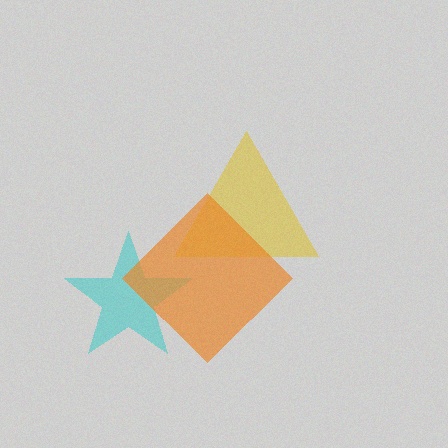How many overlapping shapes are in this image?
There are 3 overlapping shapes in the image.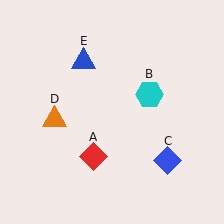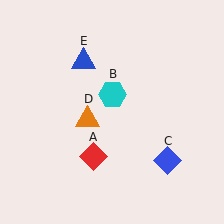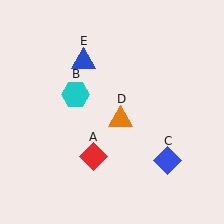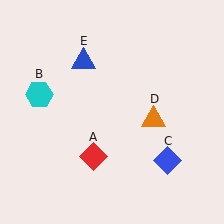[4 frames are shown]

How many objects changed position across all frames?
2 objects changed position: cyan hexagon (object B), orange triangle (object D).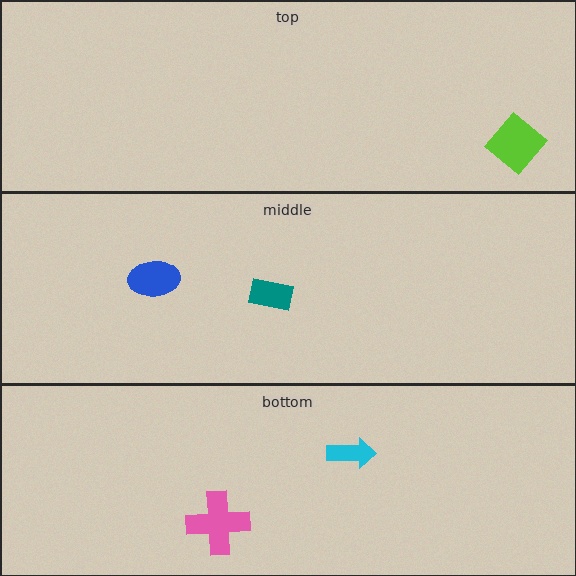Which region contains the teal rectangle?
The middle region.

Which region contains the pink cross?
The bottom region.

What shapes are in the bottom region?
The pink cross, the cyan arrow.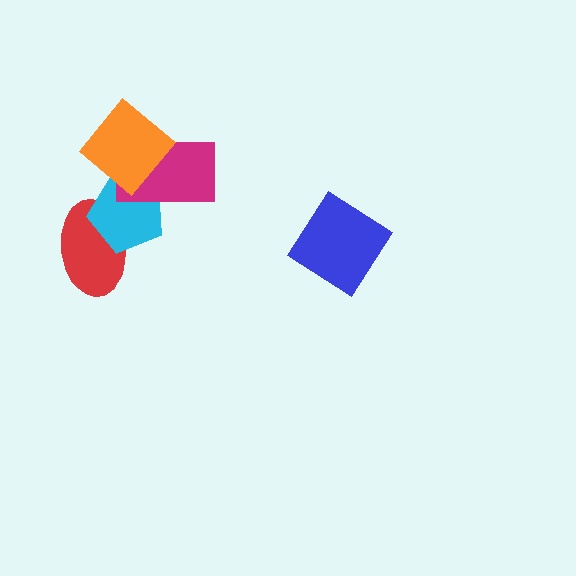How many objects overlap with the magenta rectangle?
2 objects overlap with the magenta rectangle.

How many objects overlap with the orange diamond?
2 objects overlap with the orange diamond.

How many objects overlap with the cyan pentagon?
3 objects overlap with the cyan pentagon.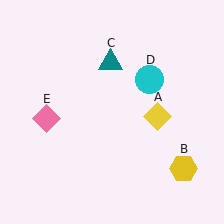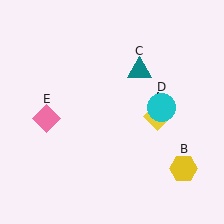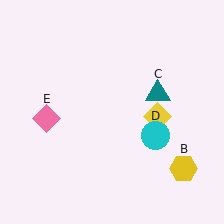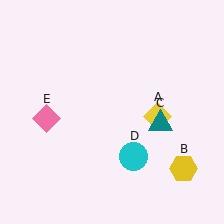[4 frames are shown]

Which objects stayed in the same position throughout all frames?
Yellow diamond (object A) and yellow hexagon (object B) and pink diamond (object E) remained stationary.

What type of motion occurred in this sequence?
The teal triangle (object C), cyan circle (object D) rotated clockwise around the center of the scene.